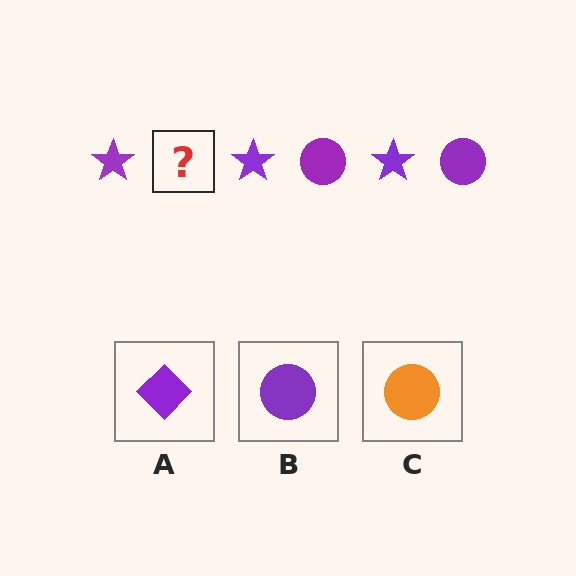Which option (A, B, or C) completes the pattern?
B.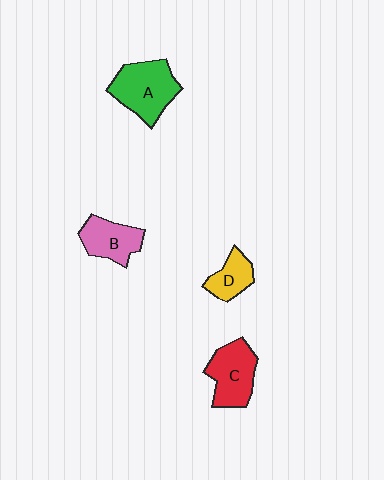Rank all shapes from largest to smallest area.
From largest to smallest: A (green), C (red), B (pink), D (yellow).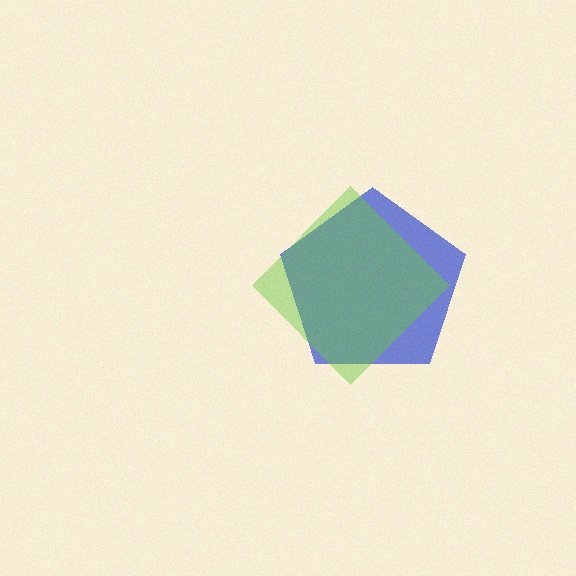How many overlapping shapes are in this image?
There are 2 overlapping shapes in the image.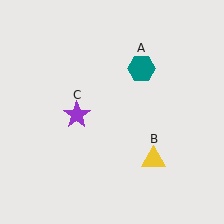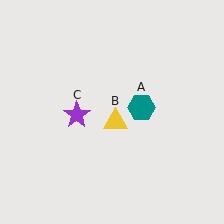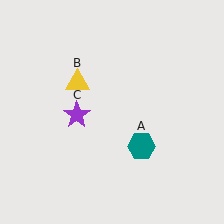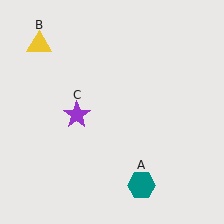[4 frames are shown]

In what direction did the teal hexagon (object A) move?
The teal hexagon (object A) moved down.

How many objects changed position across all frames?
2 objects changed position: teal hexagon (object A), yellow triangle (object B).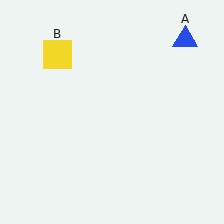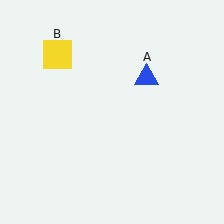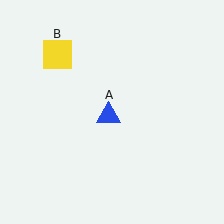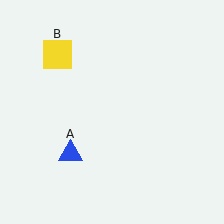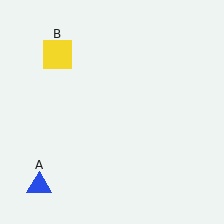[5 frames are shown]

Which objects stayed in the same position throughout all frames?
Yellow square (object B) remained stationary.